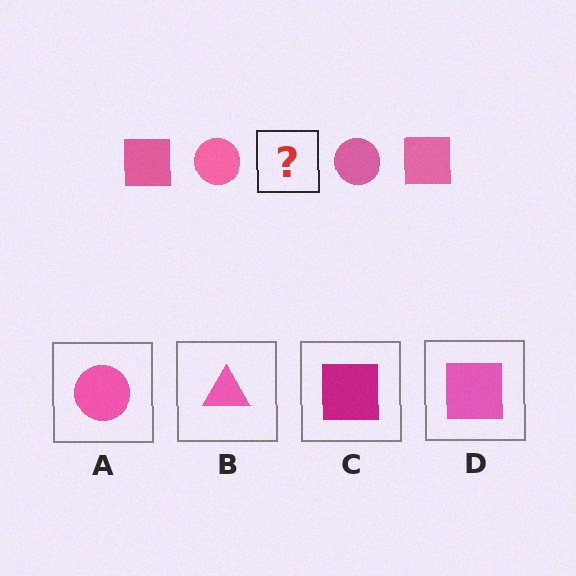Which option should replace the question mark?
Option D.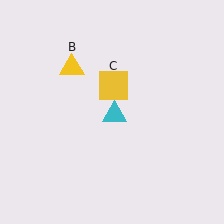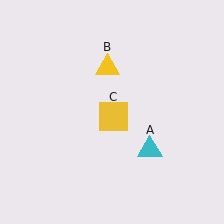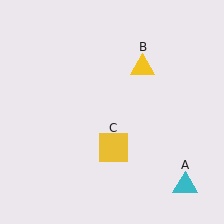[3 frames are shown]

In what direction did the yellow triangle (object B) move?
The yellow triangle (object B) moved right.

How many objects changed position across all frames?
3 objects changed position: cyan triangle (object A), yellow triangle (object B), yellow square (object C).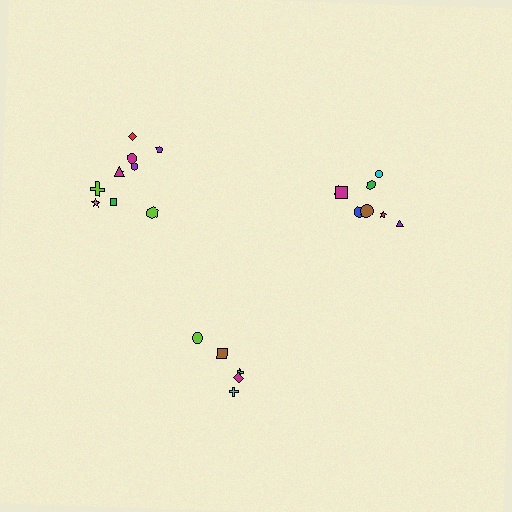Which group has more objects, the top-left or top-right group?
The top-left group.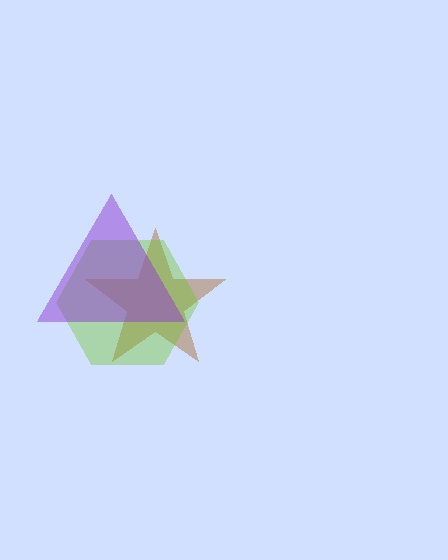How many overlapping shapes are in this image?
There are 3 overlapping shapes in the image.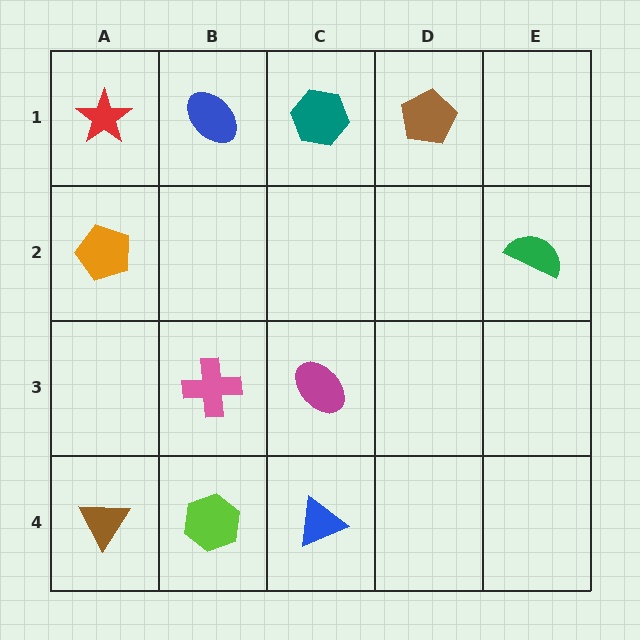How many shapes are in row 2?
2 shapes.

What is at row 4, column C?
A blue triangle.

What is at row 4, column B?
A lime hexagon.